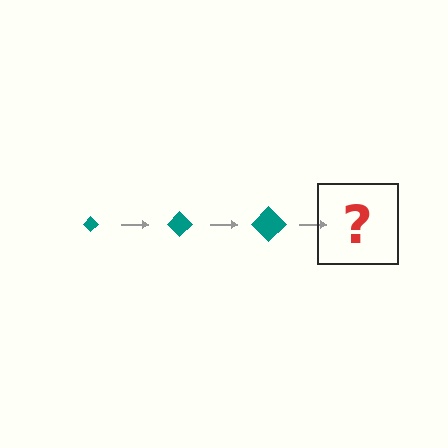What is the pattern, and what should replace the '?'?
The pattern is that the diamond gets progressively larger each step. The '?' should be a teal diamond, larger than the previous one.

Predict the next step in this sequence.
The next step is a teal diamond, larger than the previous one.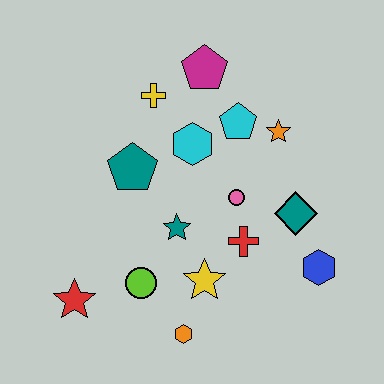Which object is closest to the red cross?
The pink circle is closest to the red cross.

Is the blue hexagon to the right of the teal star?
Yes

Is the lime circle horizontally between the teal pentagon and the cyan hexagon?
Yes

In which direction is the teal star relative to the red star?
The teal star is to the right of the red star.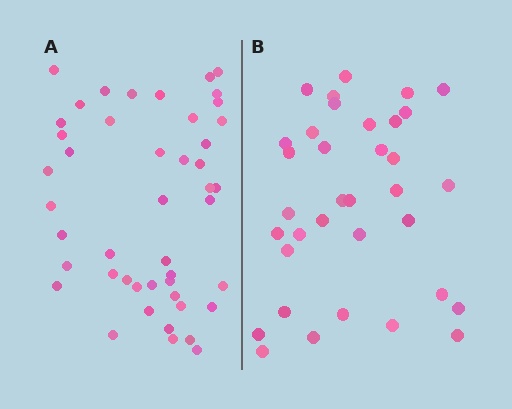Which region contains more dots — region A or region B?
Region A (the left region) has more dots.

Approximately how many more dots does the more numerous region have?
Region A has roughly 12 or so more dots than region B.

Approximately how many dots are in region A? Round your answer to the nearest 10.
About 50 dots. (The exact count is 46, which rounds to 50.)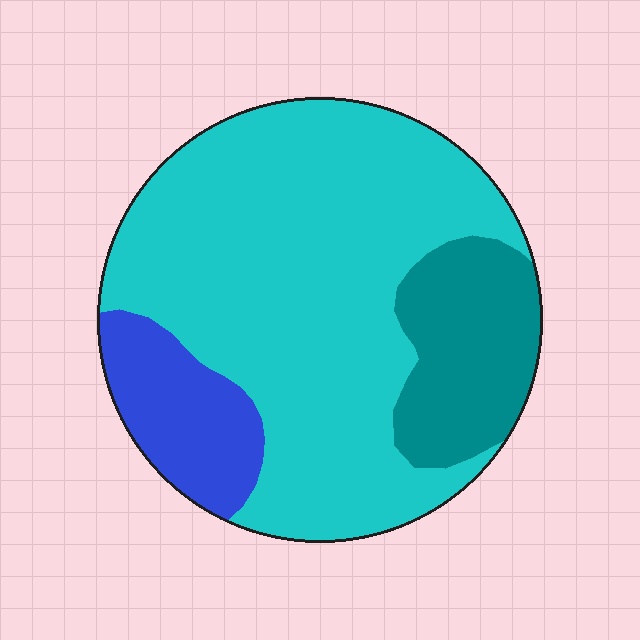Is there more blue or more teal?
Teal.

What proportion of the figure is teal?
Teal takes up about one sixth (1/6) of the figure.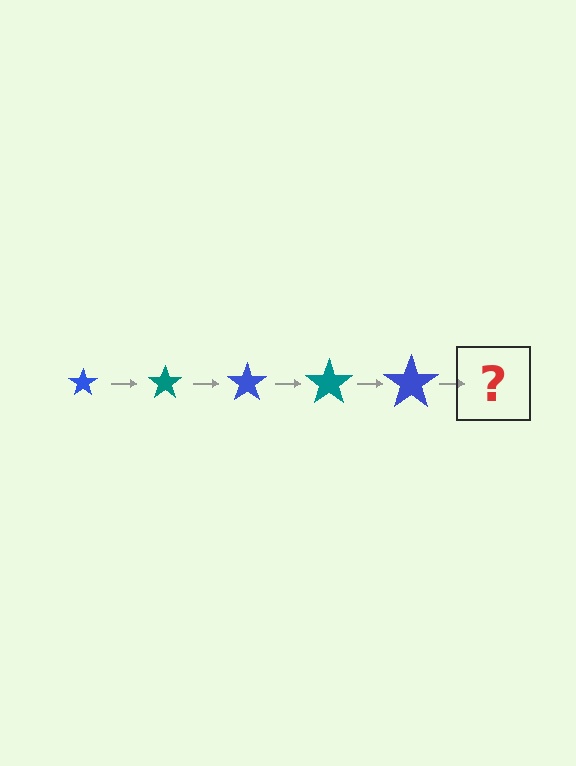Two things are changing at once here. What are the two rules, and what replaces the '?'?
The two rules are that the star grows larger each step and the color cycles through blue and teal. The '?' should be a teal star, larger than the previous one.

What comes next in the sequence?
The next element should be a teal star, larger than the previous one.